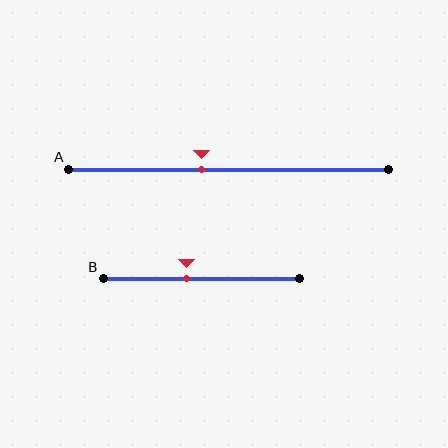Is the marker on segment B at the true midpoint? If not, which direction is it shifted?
No, the marker on segment B is shifted to the left by about 8% of the segment length.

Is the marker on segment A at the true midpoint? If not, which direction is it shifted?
No, the marker on segment A is shifted to the left by about 8% of the segment length.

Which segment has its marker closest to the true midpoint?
Segment B has its marker closest to the true midpoint.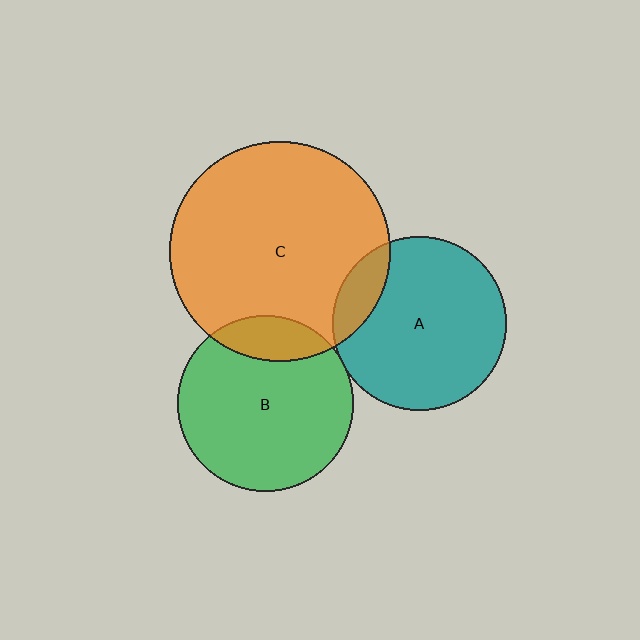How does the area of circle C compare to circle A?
Approximately 1.6 times.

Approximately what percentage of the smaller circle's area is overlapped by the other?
Approximately 15%.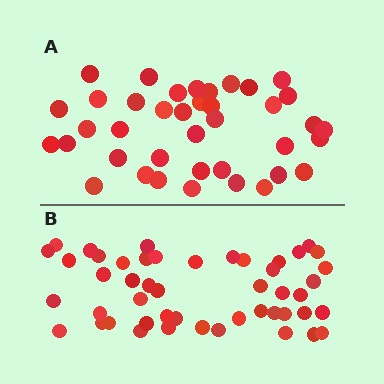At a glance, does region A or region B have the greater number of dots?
Region B (the bottom region) has more dots.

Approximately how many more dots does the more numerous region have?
Region B has roughly 8 or so more dots than region A.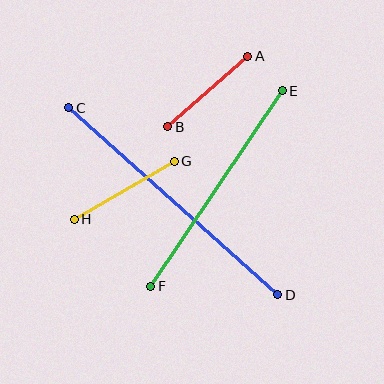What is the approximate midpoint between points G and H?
The midpoint is at approximately (124, 190) pixels.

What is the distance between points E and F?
The distance is approximately 236 pixels.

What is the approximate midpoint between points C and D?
The midpoint is at approximately (173, 201) pixels.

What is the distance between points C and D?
The distance is approximately 281 pixels.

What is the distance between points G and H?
The distance is approximately 116 pixels.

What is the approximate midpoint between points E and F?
The midpoint is at approximately (216, 188) pixels.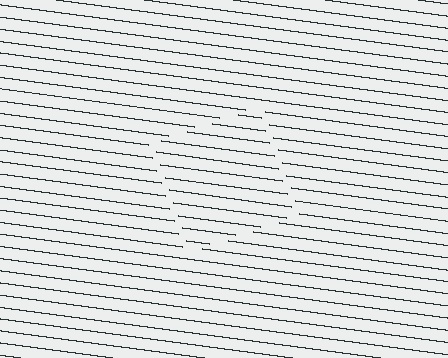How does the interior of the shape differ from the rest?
The interior of the shape contains the same grating, shifted by half a period — the contour is defined by the phase discontinuity where line-ends from the inner and outer gratings abut.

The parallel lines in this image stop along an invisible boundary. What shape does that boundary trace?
An illusory square. The interior of the shape contains the same grating, shifted by half a period — the contour is defined by the phase discontinuity where line-ends from the inner and outer gratings abut.